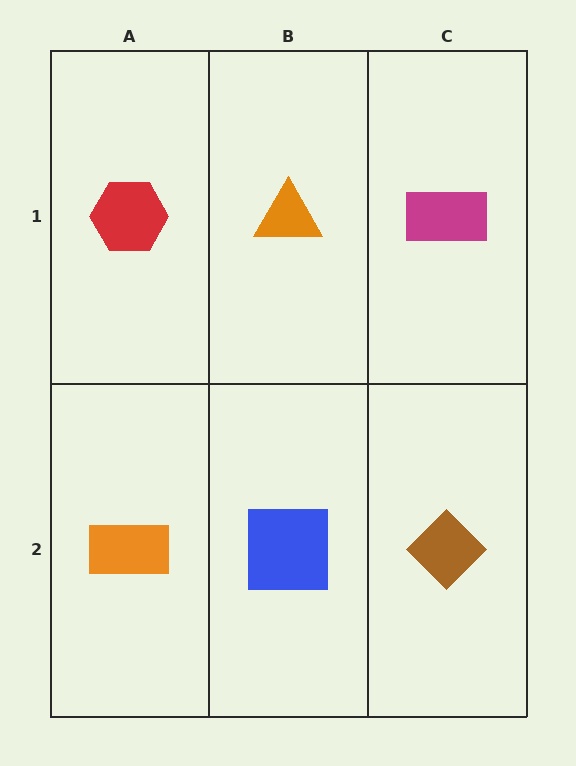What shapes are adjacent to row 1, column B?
A blue square (row 2, column B), a red hexagon (row 1, column A), a magenta rectangle (row 1, column C).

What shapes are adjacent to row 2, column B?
An orange triangle (row 1, column B), an orange rectangle (row 2, column A), a brown diamond (row 2, column C).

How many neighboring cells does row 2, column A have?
2.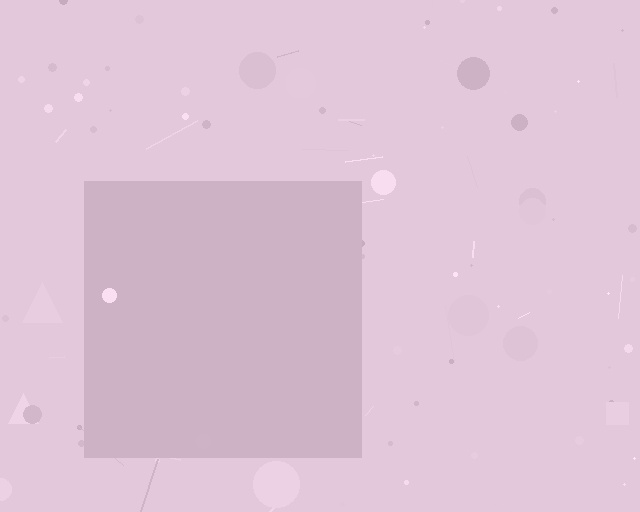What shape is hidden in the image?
A square is hidden in the image.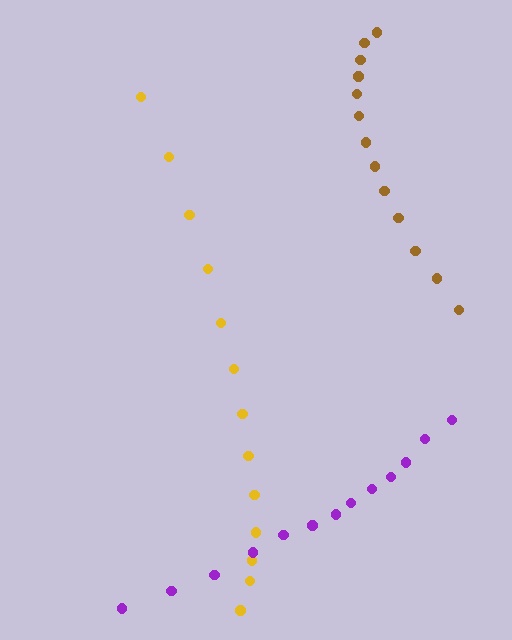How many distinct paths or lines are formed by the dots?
There are 3 distinct paths.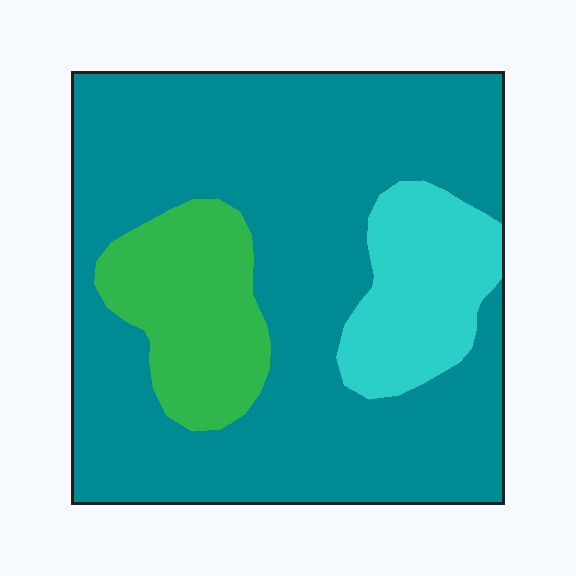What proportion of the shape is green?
Green takes up about one sixth (1/6) of the shape.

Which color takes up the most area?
Teal, at roughly 70%.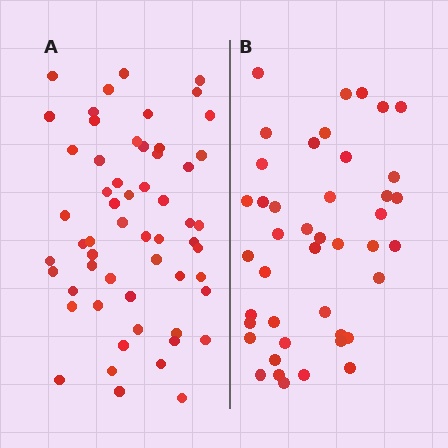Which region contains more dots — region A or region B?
Region A (the left region) has more dots.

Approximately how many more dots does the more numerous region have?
Region A has approximately 15 more dots than region B.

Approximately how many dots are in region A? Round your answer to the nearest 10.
About 60 dots. (The exact count is 57, which rounds to 60.)